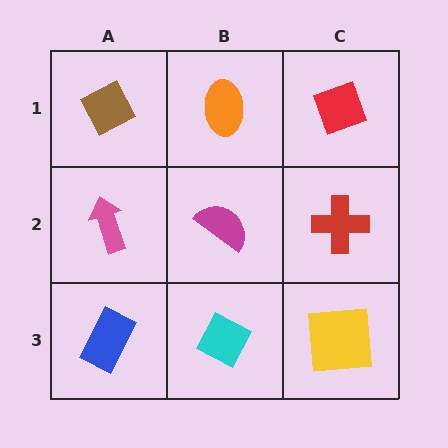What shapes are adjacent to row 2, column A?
A brown diamond (row 1, column A), a blue rectangle (row 3, column A), a magenta semicircle (row 2, column B).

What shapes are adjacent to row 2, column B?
An orange ellipse (row 1, column B), a cyan diamond (row 3, column B), a pink arrow (row 2, column A), a red cross (row 2, column C).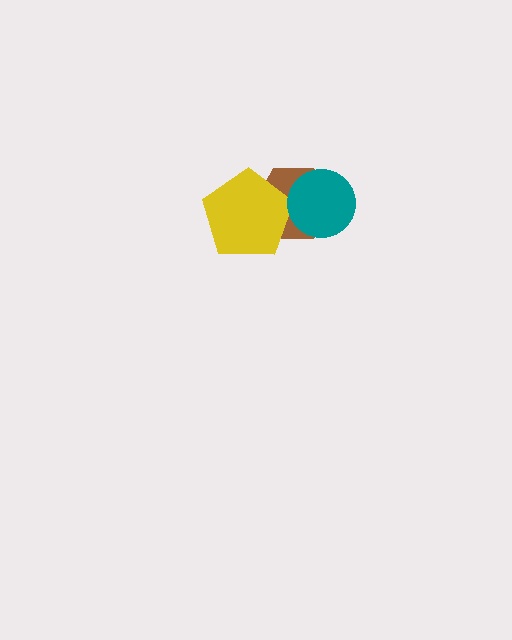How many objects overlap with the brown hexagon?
2 objects overlap with the brown hexagon.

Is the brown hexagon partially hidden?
Yes, it is partially covered by another shape.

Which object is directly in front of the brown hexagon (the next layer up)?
The yellow pentagon is directly in front of the brown hexagon.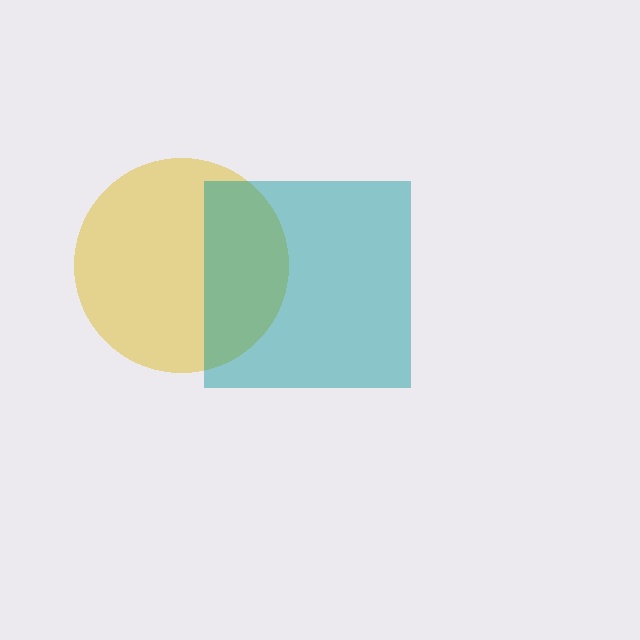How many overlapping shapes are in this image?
There are 2 overlapping shapes in the image.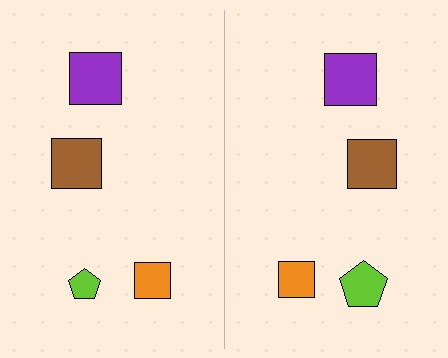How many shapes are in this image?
There are 8 shapes in this image.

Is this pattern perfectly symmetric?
No, the pattern is not perfectly symmetric. The lime pentagon on the right side has a different size than its mirror counterpart.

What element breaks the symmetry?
The lime pentagon on the right side has a different size than its mirror counterpart.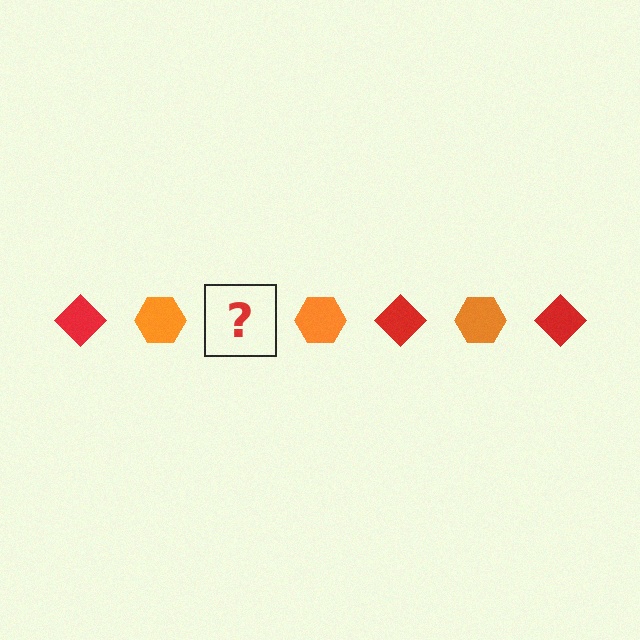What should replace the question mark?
The question mark should be replaced with a red diamond.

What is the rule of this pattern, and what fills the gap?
The rule is that the pattern alternates between red diamond and orange hexagon. The gap should be filled with a red diamond.